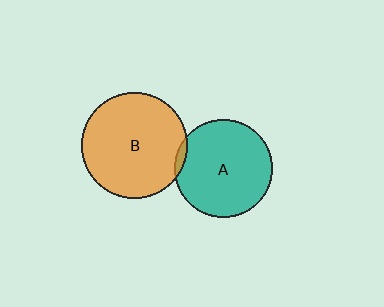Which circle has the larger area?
Circle B (orange).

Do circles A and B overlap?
Yes.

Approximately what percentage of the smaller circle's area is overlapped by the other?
Approximately 5%.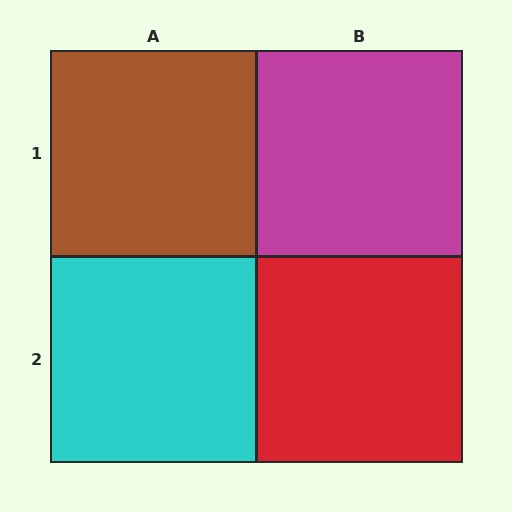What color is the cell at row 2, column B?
Red.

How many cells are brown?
1 cell is brown.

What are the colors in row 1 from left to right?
Brown, magenta.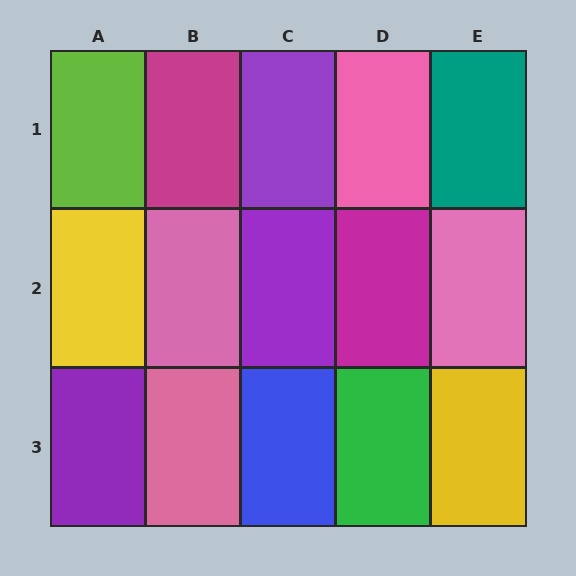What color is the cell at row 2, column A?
Yellow.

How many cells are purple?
3 cells are purple.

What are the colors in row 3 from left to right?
Purple, pink, blue, green, yellow.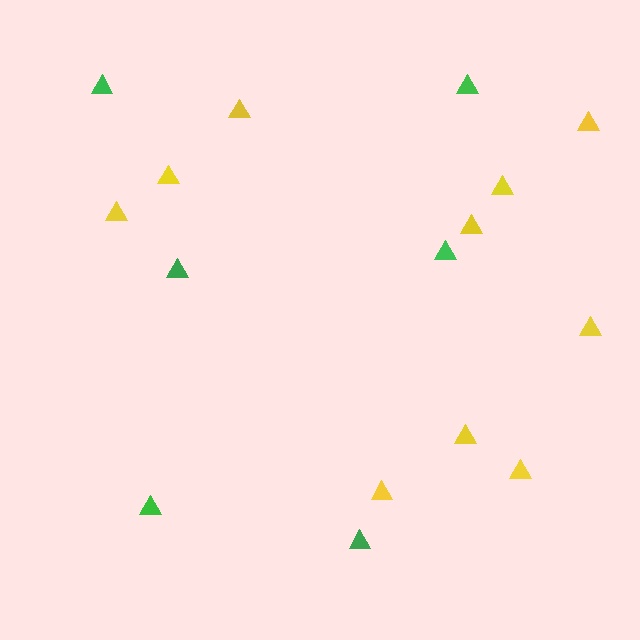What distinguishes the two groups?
There are 2 groups: one group of green triangles (6) and one group of yellow triangles (10).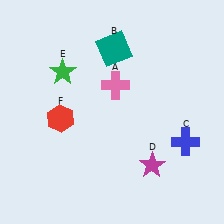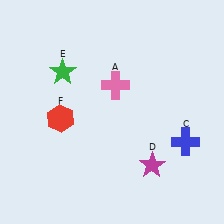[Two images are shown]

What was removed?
The teal square (B) was removed in Image 2.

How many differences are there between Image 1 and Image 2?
There is 1 difference between the two images.